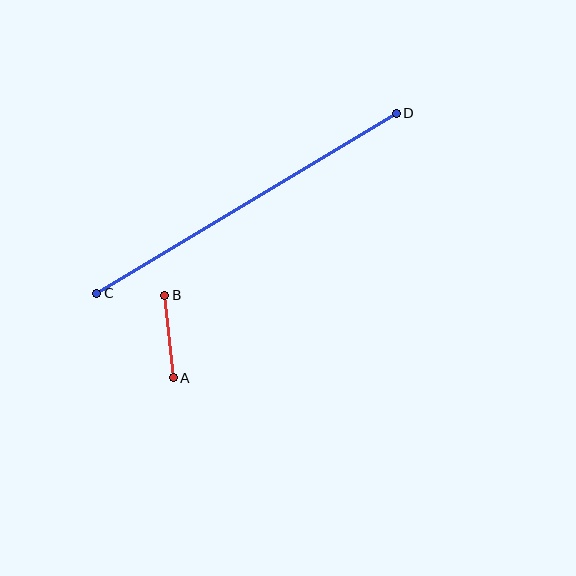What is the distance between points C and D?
The distance is approximately 349 pixels.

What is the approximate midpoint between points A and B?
The midpoint is at approximately (169, 336) pixels.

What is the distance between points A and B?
The distance is approximately 83 pixels.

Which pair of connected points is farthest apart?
Points C and D are farthest apart.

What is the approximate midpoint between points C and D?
The midpoint is at approximately (247, 203) pixels.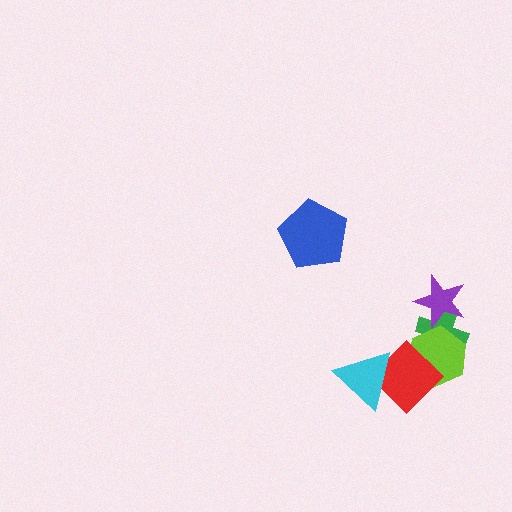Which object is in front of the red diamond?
The cyan triangle is in front of the red diamond.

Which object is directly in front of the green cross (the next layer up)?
The lime hexagon is directly in front of the green cross.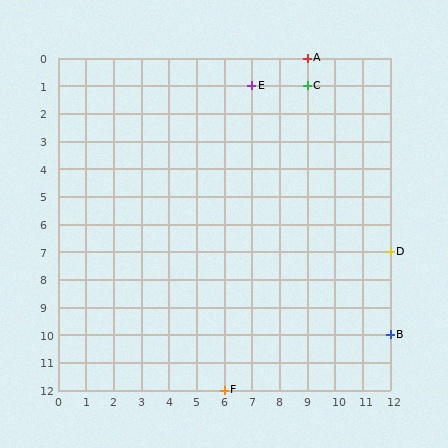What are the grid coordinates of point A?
Point A is at grid coordinates (9, 0).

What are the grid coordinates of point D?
Point D is at grid coordinates (12, 7).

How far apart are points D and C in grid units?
Points D and C are 3 columns and 6 rows apart (about 6.7 grid units diagonally).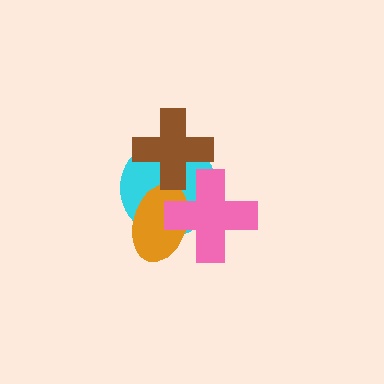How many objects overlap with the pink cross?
3 objects overlap with the pink cross.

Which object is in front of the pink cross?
The brown cross is in front of the pink cross.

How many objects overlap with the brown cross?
2 objects overlap with the brown cross.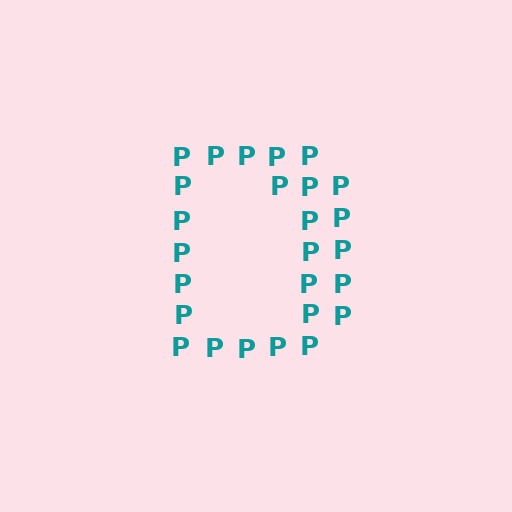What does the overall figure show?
The overall figure shows the letter D.